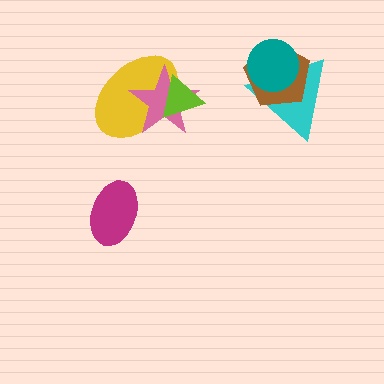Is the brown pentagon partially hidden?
Yes, it is partially covered by another shape.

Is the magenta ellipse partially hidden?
No, no other shape covers it.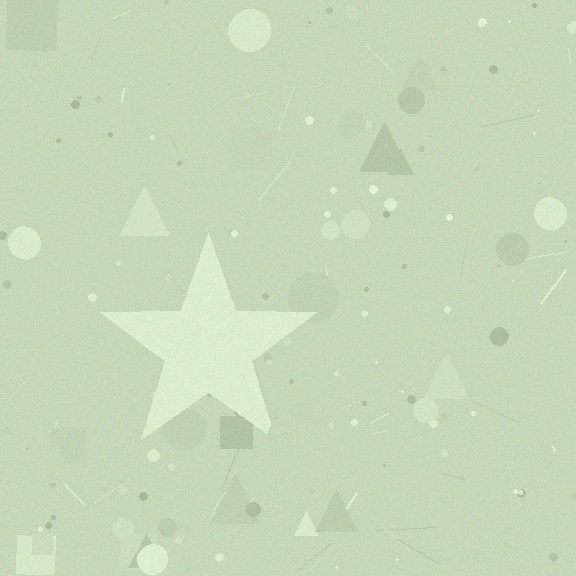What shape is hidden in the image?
A star is hidden in the image.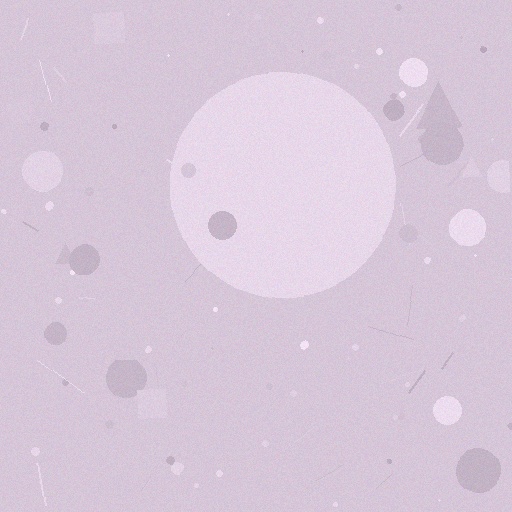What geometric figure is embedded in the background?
A circle is embedded in the background.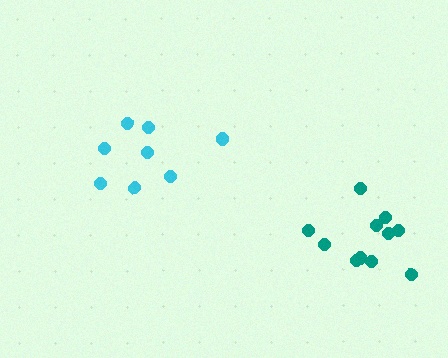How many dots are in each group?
Group 1: 11 dots, Group 2: 8 dots (19 total).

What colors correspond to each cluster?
The clusters are colored: teal, cyan.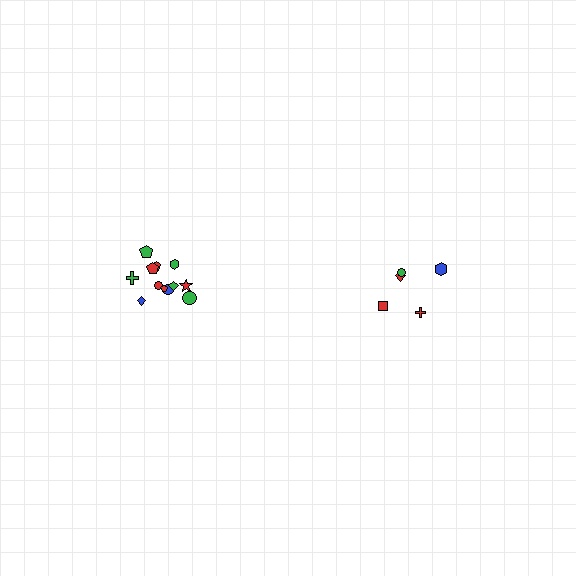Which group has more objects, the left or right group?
The left group.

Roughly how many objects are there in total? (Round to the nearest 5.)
Roughly 15 objects in total.